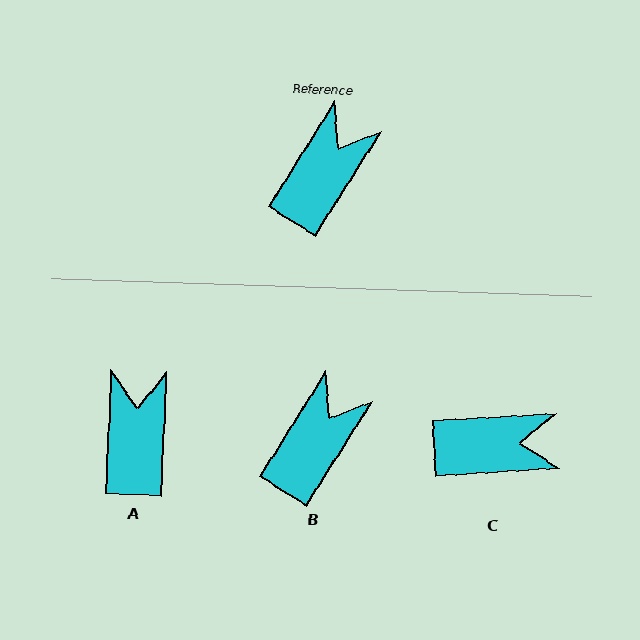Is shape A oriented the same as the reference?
No, it is off by about 30 degrees.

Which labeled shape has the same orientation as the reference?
B.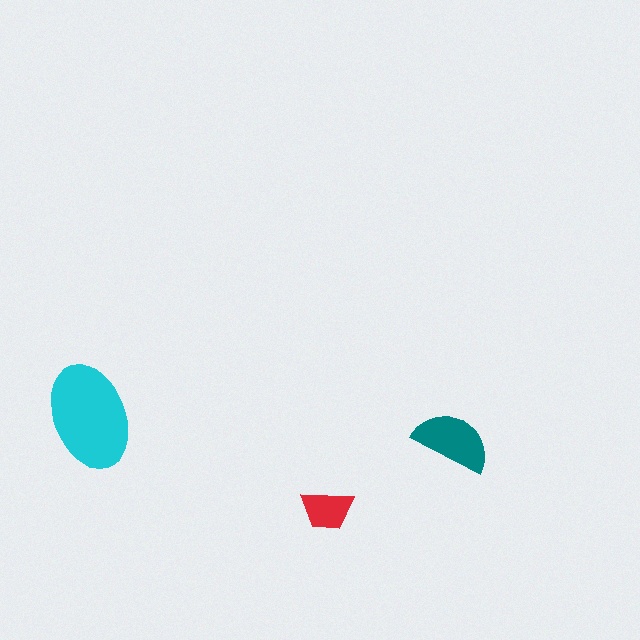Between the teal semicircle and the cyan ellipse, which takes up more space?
The cyan ellipse.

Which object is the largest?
The cyan ellipse.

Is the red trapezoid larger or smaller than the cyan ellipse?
Smaller.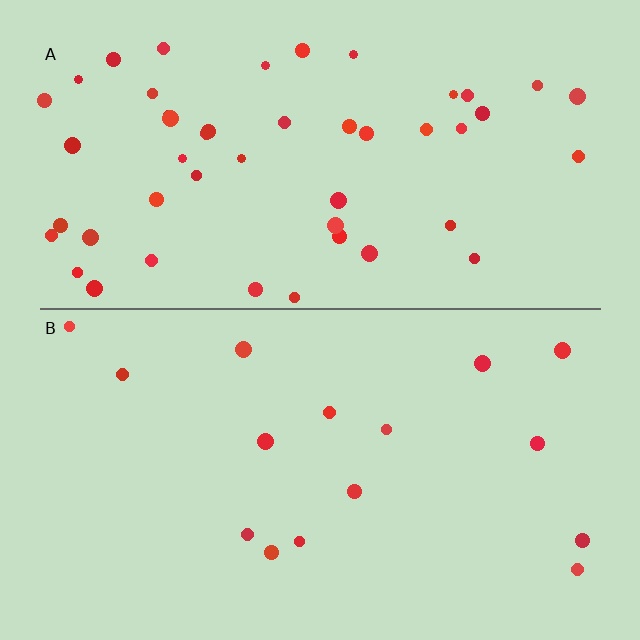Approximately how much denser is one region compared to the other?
Approximately 3.0× — region A over region B.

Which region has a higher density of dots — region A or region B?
A (the top).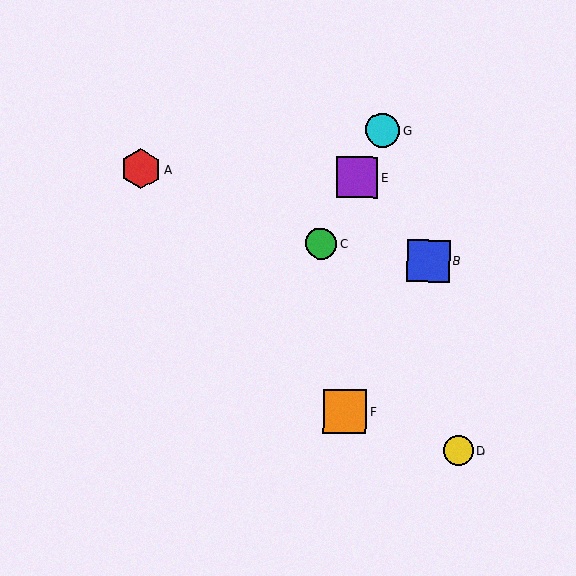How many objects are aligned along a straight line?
3 objects (C, E, G) are aligned along a straight line.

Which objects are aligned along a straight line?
Objects C, E, G are aligned along a straight line.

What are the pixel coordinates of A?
Object A is at (141, 169).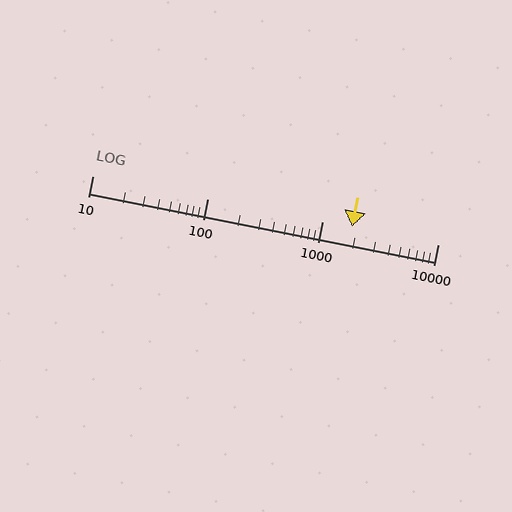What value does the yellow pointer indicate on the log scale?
The pointer indicates approximately 1800.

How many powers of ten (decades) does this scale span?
The scale spans 3 decades, from 10 to 10000.